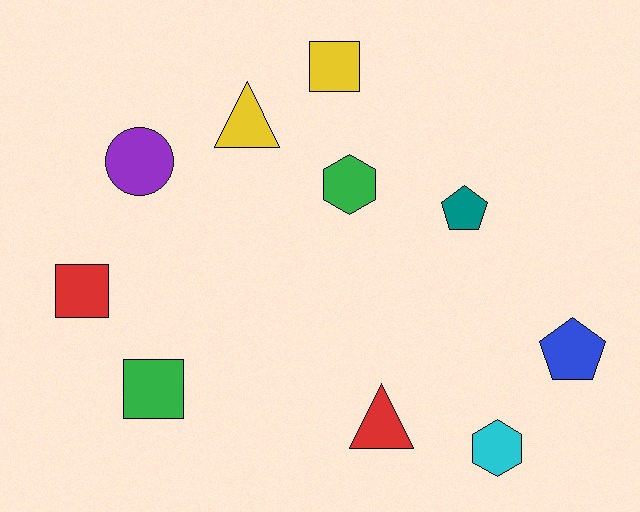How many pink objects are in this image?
There are no pink objects.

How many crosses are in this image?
There are no crosses.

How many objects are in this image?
There are 10 objects.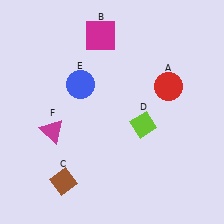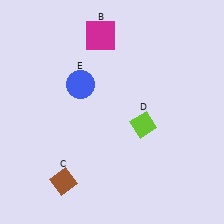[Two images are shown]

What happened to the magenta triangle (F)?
The magenta triangle (F) was removed in Image 2. It was in the bottom-left area of Image 1.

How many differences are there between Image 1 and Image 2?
There are 2 differences between the two images.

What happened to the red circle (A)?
The red circle (A) was removed in Image 2. It was in the top-right area of Image 1.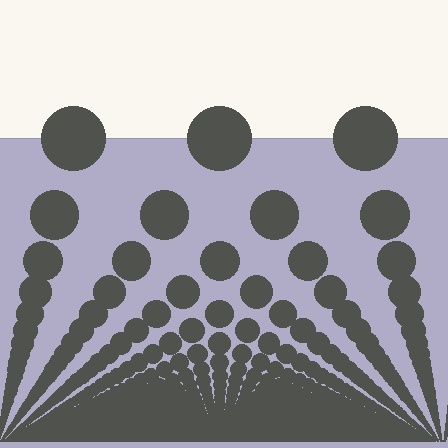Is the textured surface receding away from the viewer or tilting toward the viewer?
The surface appears to tilt toward the viewer. Texture elements get larger and sparser toward the top.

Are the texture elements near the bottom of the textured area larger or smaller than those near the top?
Smaller. The gradient is inverted — elements near the bottom are smaller and denser.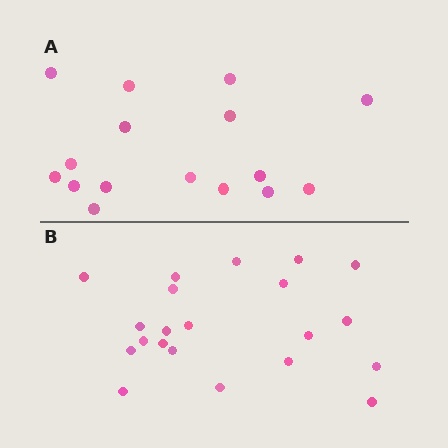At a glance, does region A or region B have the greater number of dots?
Region B (the bottom region) has more dots.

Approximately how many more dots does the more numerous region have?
Region B has about 5 more dots than region A.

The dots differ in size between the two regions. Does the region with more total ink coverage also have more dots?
No. Region A has more total ink coverage because its dots are larger, but region B actually contains more individual dots. Total area can be misleading — the number of items is what matters here.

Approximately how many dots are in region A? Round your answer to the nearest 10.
About 20 dots. (The exact count is 16, which rounds to 20.)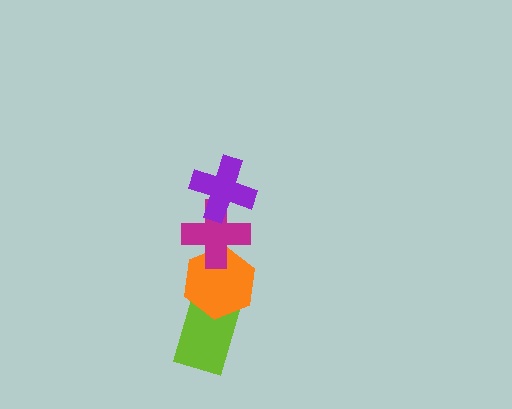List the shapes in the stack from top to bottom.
From top to bottom: the purple cross, the magenta cross, the orange hexagon, the lime rectangle.